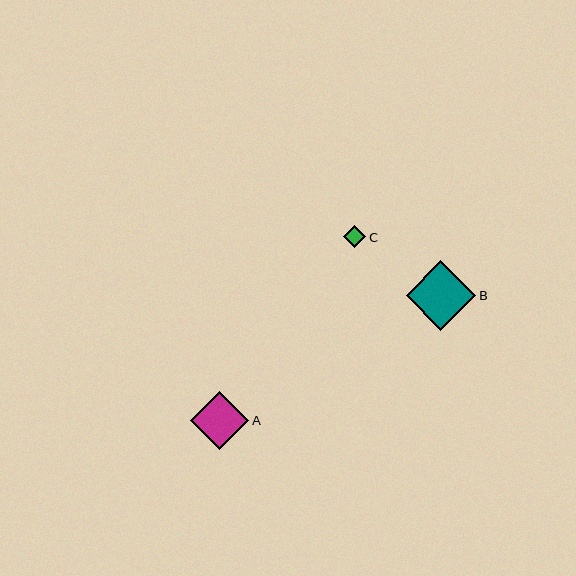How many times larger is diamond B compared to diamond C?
Diamond B is approximately 3.1 times the size of diamond C.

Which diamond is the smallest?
Diamond C is the smallest with a size of approximately 22 pixels.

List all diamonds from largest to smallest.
From largest to smallest: B, A, C.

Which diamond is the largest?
Diamond B is the largest with a size of approximately 70 pixels.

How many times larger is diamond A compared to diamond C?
Diamond A is approximately 2.6 times the size of diamond C.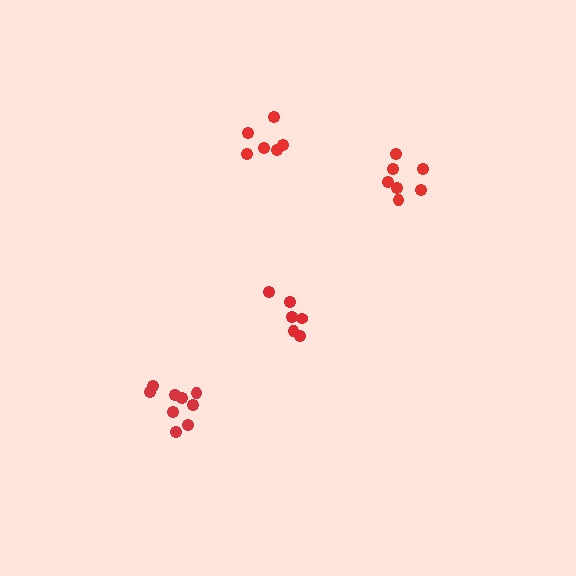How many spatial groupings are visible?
There are 4 spatial groupings.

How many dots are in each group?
Group 1: 6 dots, Group 2: 7 dots, Group 3: 6 dots, Group 4: 9 dots (28 total).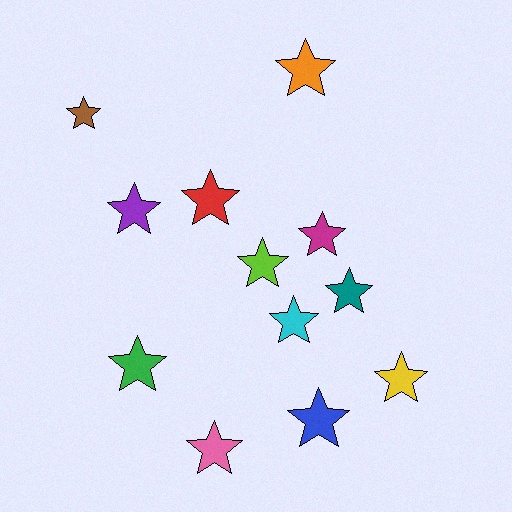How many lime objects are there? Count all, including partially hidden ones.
There is 1 lime object.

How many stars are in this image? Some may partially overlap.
There are 12 stars.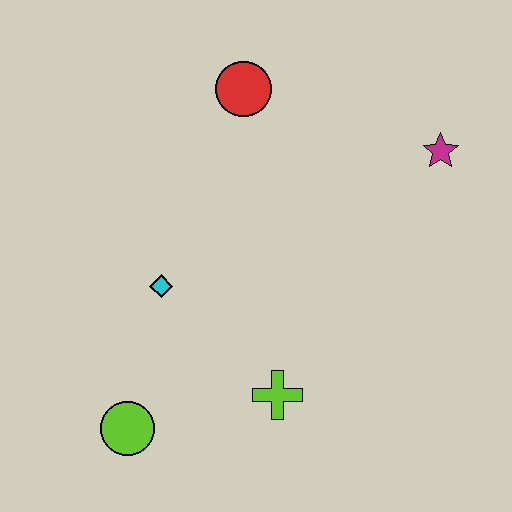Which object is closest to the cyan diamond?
The lime circle is closest to the cyan diamond.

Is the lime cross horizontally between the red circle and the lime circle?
No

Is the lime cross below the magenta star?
Yes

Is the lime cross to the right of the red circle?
Yes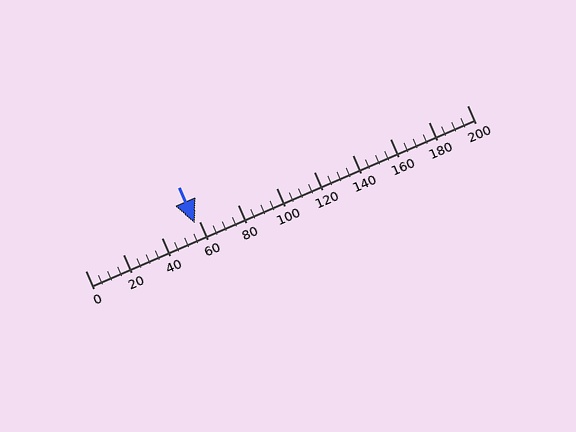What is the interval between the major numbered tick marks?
The major tick marks are spaced 20 units apart.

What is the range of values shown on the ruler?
The ruler shows values from 0 to 200.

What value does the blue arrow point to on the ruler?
The blue arrow points to approximately 57.